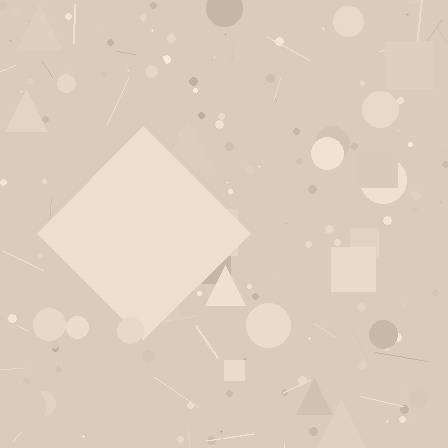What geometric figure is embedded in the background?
A diamond is embedded in the background.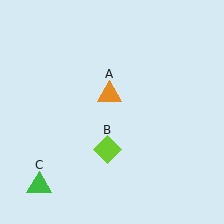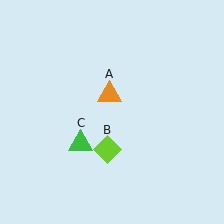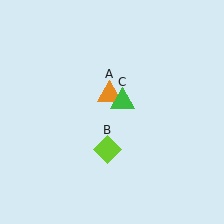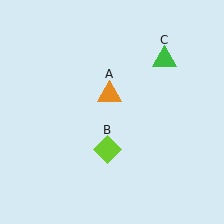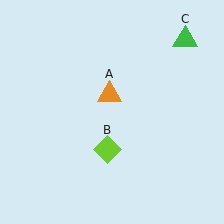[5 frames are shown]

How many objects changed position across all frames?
1 object changed position: green triangle (object C).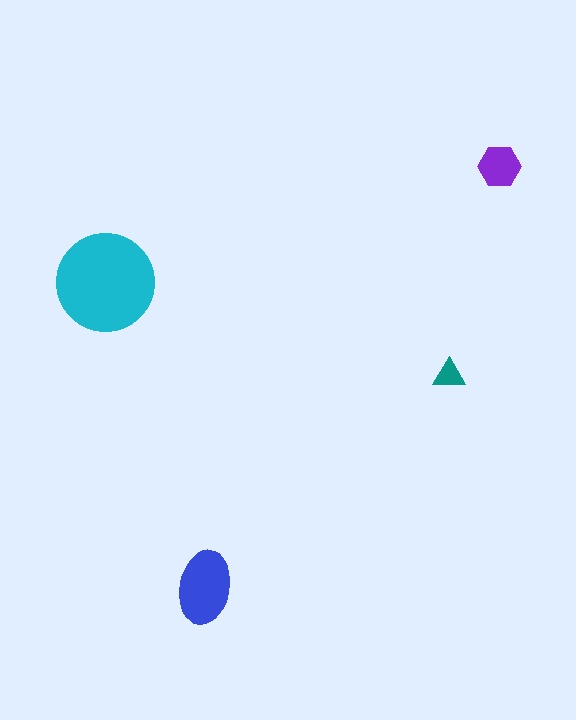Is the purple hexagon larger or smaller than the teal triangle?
Larger.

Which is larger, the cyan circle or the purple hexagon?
The cyan circle.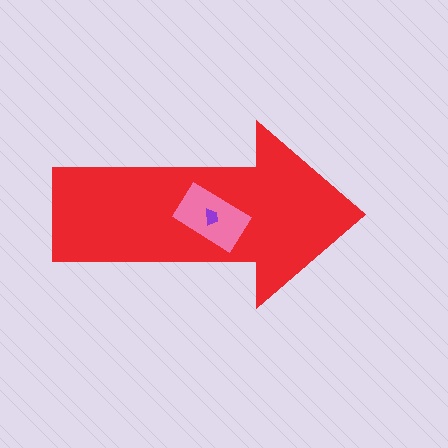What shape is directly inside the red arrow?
The pink rectangle.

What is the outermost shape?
The red arrow.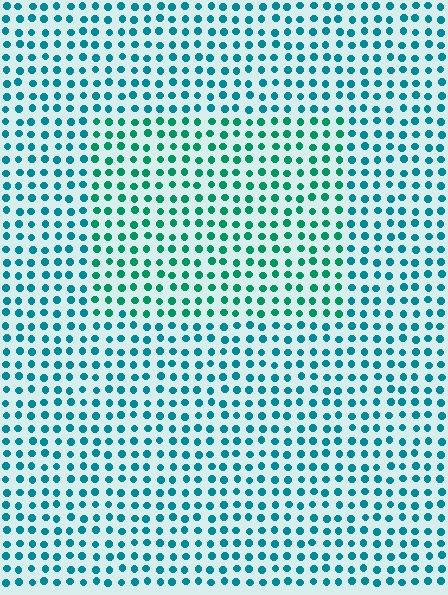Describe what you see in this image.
The image is filled with small teal elements in a uniform arrangement. A rectangle-shaped region is visible where the elements are tinted to a slightly different hue, forming a subtle color boundary.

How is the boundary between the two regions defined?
The boundary is defined purely by a slight shift in hue (about 28 degrees). Spacing, size, and orientation are identical on both sides.